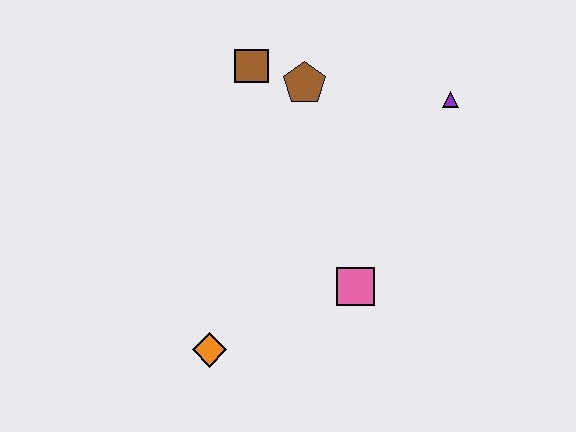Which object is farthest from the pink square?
The brown square is farthest from the pink square.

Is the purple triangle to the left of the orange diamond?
No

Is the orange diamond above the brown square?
No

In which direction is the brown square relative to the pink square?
The brown square is above the pink square.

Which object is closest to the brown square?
The brown pentagon is closest to the brown square.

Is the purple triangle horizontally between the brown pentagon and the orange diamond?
No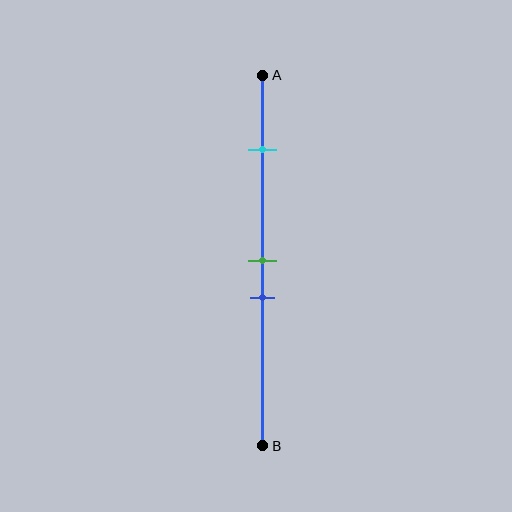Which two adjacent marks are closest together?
The green and blue marks are the closest adjacent pair.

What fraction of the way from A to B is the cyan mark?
The cyan mark is approximately 20% (0.2) of the way from A to B.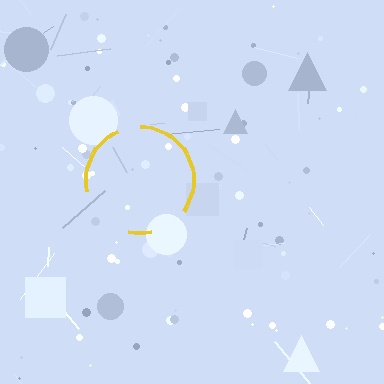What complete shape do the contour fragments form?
The contour fragments form a circle.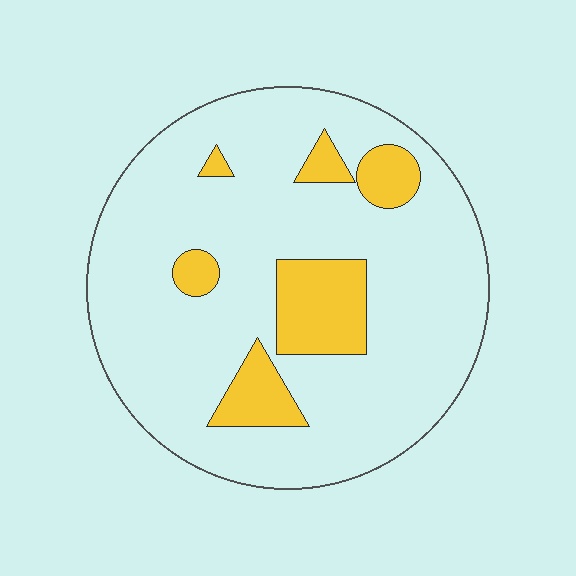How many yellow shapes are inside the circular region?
6.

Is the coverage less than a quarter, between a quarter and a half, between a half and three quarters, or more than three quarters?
Less than a quarter.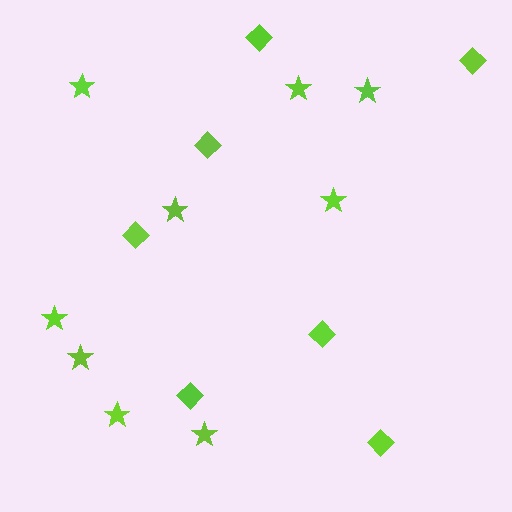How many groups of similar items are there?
There are 2 groups: one group of diamonds (7) and one group of stars (9).